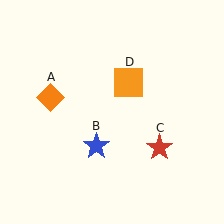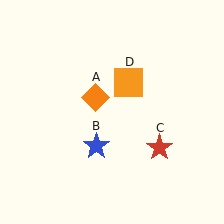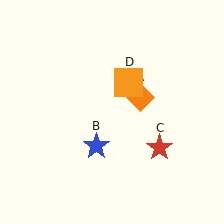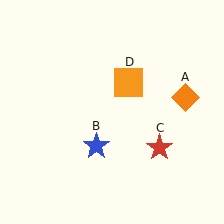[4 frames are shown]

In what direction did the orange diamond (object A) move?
The orange diamond (object A) moved right.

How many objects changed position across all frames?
1 object changed position: orange diamond (object A).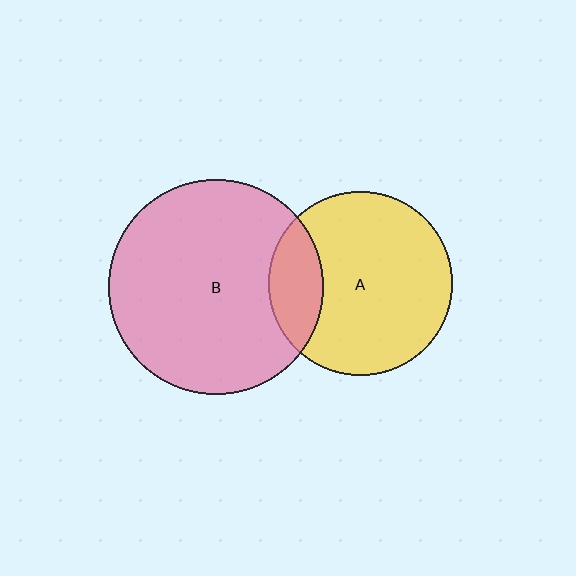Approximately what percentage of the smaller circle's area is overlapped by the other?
Approximately 20%.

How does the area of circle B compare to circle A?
Approximately 1.4 times.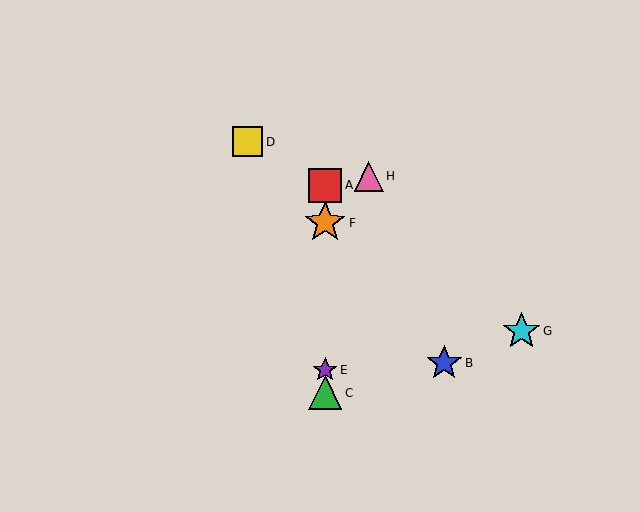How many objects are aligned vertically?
4 objects (A, C, E, F) are aligned vertically.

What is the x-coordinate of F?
Object F is at x≈325.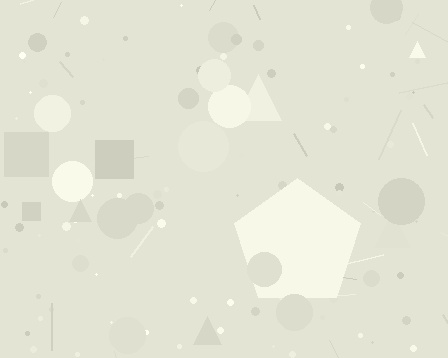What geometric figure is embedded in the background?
A pentagon is embedded in the background.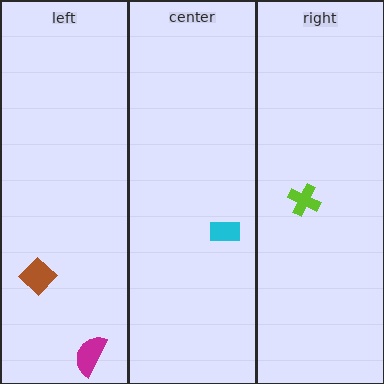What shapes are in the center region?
The cyan rectangle.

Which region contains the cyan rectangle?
The center region.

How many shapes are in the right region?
1.